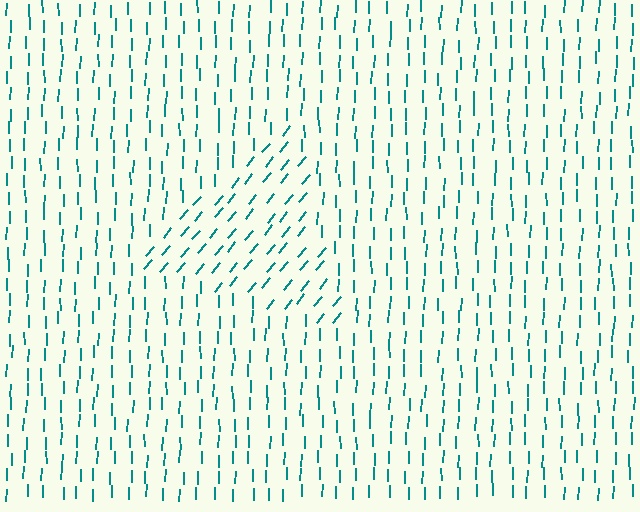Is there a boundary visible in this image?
Yes, there is a texture boundary formed by a change in line orientation.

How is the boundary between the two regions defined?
The boundary is defined purely by a change in line orientation (approximately 39 degrees difference). All lines are the same color and thickness.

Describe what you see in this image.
The image is filled with small teal line segments. A triangle region in the image has lines oriented differently from the surrounding lines, creating a visible texture boundary.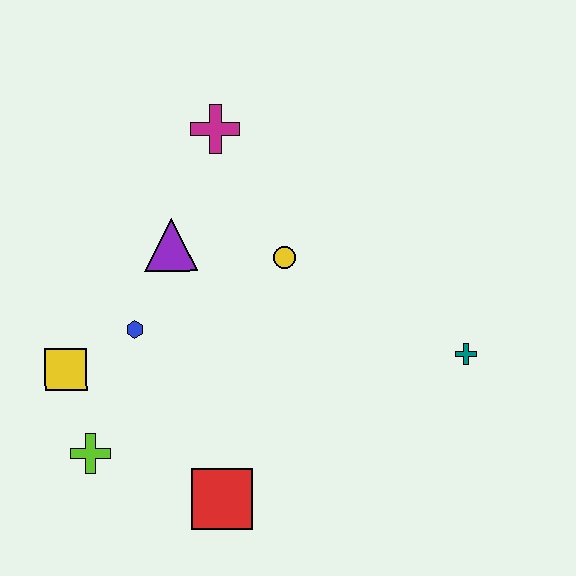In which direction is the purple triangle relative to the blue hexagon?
The purple triangle is above the blue hexagon.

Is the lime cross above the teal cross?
No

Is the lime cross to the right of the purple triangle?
No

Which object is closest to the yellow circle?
The purple triangle is closest to the yellow circle.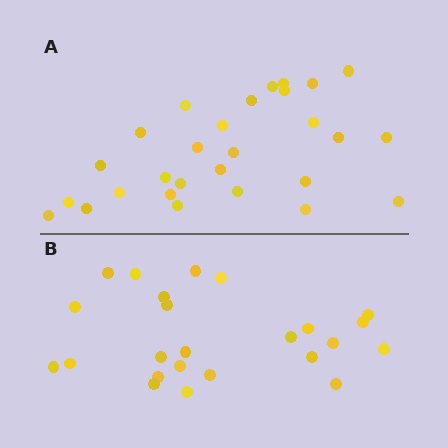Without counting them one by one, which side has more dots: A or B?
Region A (the top region) has more dots.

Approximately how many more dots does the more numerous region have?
Region A has about 4 more dots than region B.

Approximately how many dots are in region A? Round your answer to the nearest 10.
About 30 dots. (The exact count is 28, which rounds to 30.)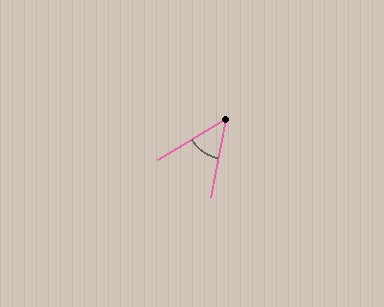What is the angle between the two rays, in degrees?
Approximately 47 degrees.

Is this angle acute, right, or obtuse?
It is acute.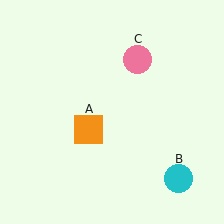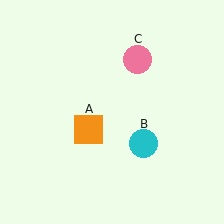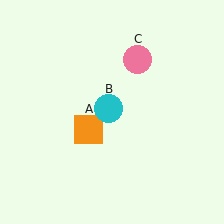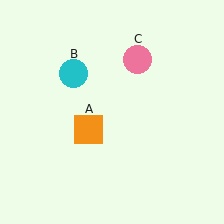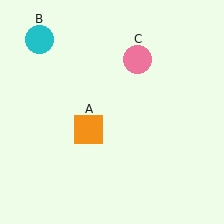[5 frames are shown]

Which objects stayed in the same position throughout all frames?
Orange square (object A) and pink circle (object C) remained stationary.